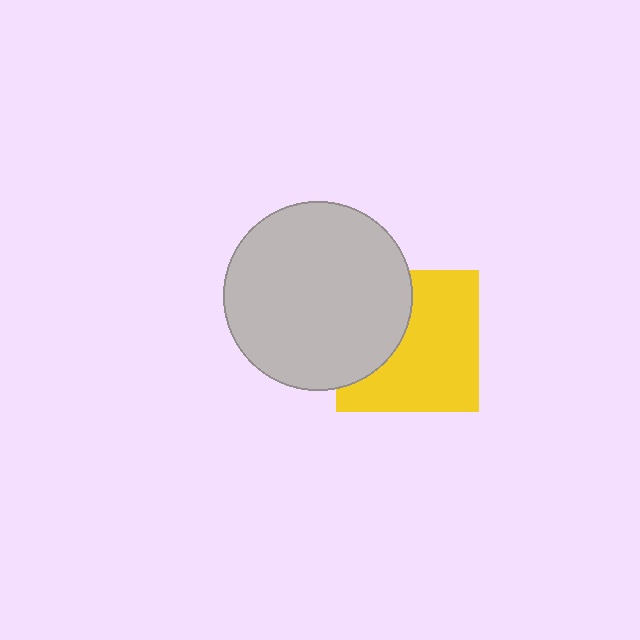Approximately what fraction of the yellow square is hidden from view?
Roughly 36% of the yellow square is hidden behind the light gray circle.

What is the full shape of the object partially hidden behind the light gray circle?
The partially hidden object is a yellow square.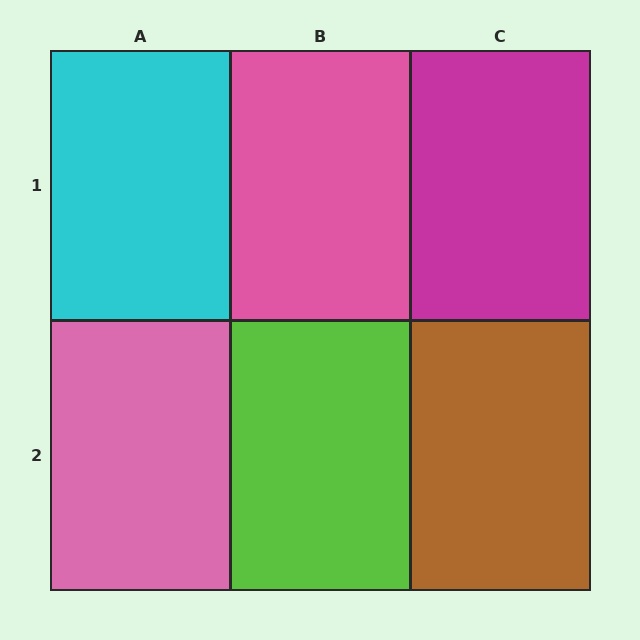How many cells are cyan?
1 cell is cyan.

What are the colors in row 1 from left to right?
Cyan, pink, magenta.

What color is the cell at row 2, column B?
Lime.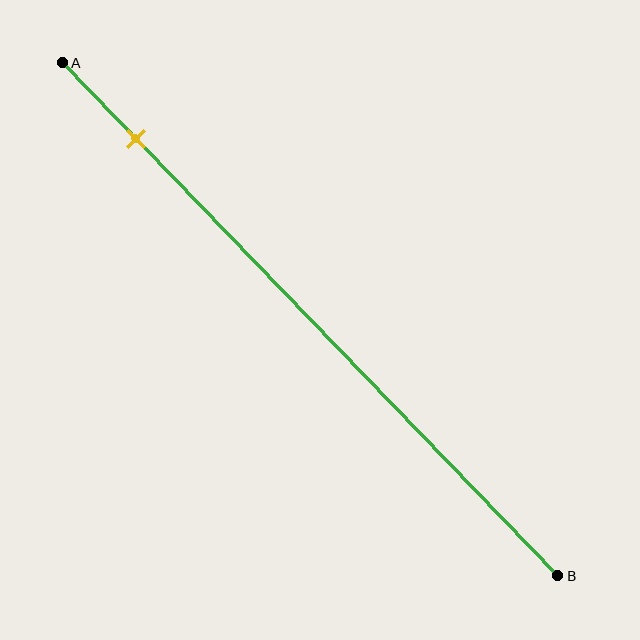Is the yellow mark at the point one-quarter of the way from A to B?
No, the mark is at about 15% from A, not at the 25% one-quarter point.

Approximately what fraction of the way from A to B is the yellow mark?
The yellow mark is approximately 15% of the way from A to B.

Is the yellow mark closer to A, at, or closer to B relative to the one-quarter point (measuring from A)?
The yellow mark is closer to point A than the one-quarter point of segment AB.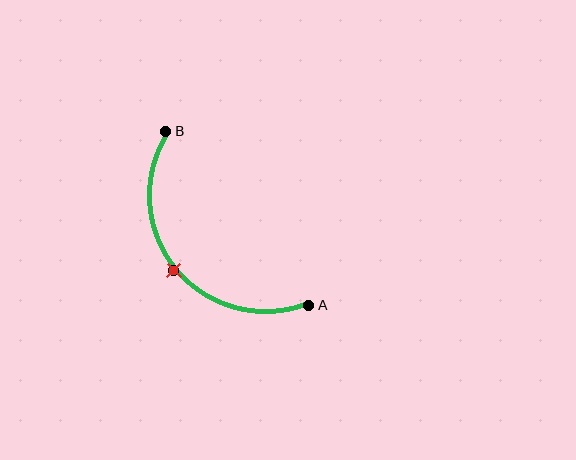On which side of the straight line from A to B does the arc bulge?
The arc bulges below and to the left of the straight line connecting A and B.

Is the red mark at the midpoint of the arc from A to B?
Yes. The red mark lies on the arc at equal arc-length from both A and B — it is the arc midpoint.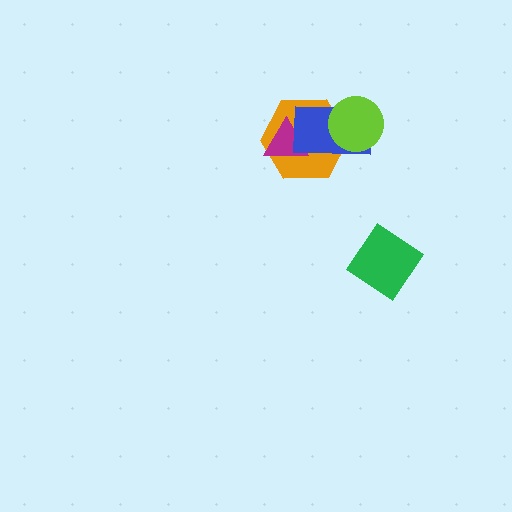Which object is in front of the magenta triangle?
The blue rectangle is in front of the magenta triangle.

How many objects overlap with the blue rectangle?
3 objects overlap with the blue rectangle.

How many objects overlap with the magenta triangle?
2 objects overlap with the magenta triangle.